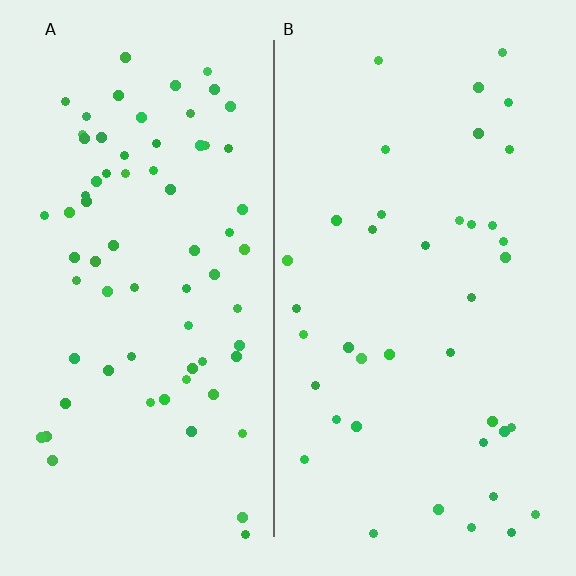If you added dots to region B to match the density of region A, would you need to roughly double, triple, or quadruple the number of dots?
Approximately double.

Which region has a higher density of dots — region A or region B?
A (the left).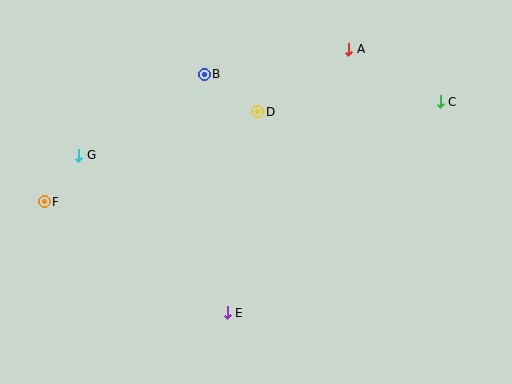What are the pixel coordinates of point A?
Point A is at (349, 49).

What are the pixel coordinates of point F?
Point F is at (44, 202).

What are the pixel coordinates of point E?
Point E is at (227, 313).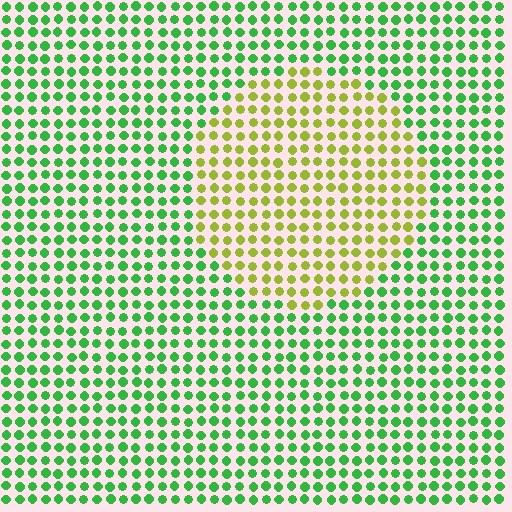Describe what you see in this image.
The image is filled with small green elements in a uniform arrangement. A circle-shaped region is visible where the elements are tinted to a slightly different hue, forming a subtle color boundary.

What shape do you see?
I see a circle.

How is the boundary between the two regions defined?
The boundary is defined purely by a slight shift in hue (about 51 degrees). Spacing, size, and orientation are identical on both sides.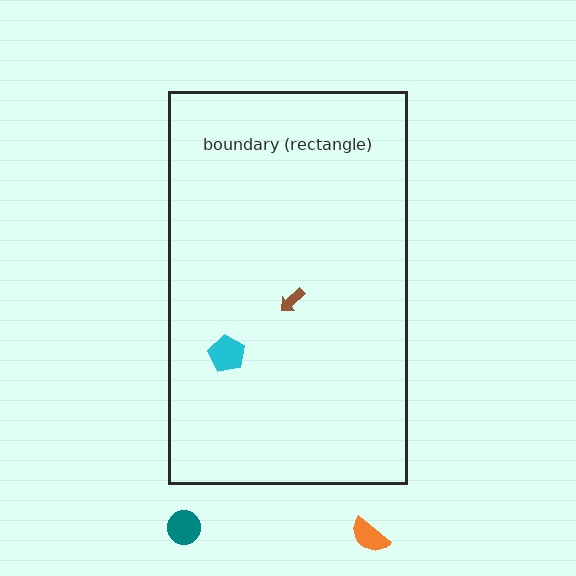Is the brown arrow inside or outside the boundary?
Inside.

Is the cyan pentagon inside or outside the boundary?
Inside.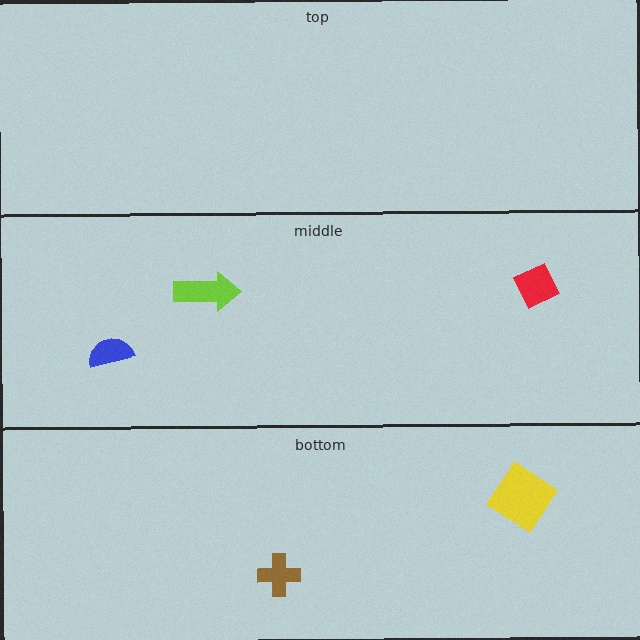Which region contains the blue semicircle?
The middle region.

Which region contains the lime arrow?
The middle region.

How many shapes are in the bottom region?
2.